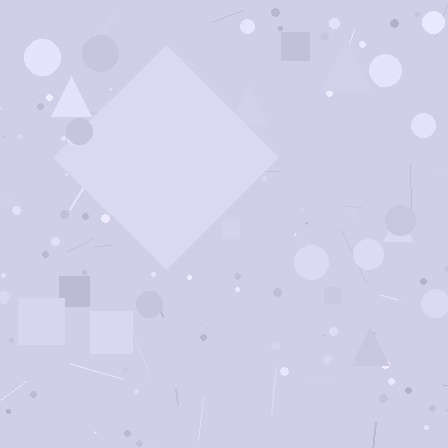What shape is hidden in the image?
A diamond is hidden in the image.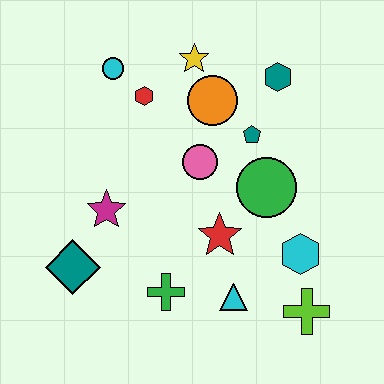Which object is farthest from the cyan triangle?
The cyan circle is farthest from the cyan triangle.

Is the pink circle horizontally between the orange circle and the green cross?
Yes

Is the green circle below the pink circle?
Yes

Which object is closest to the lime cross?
The cyan hexagon is closest to the lime cross.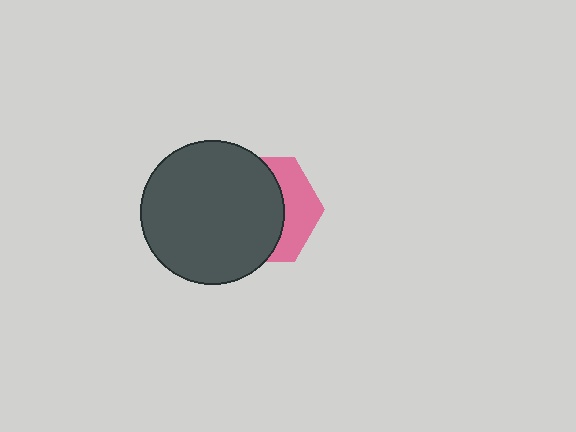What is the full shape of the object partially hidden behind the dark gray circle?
The partially hidden object is a pink hexagon.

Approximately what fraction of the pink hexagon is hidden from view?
Roughly 65% of the pink hexagon is hidden behind the dark gray circle.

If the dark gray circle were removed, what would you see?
You would see the complete pink hexagon.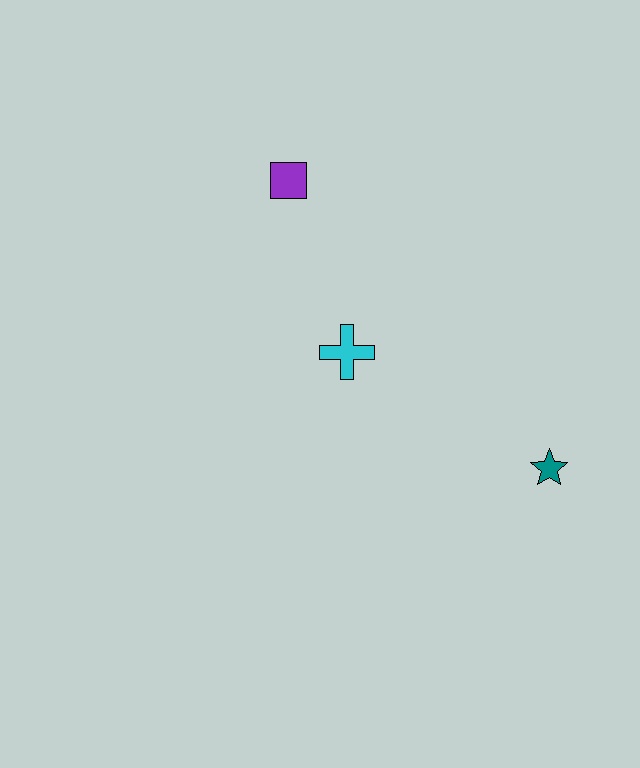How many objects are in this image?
There are 3 objects.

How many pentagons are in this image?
There are no pentagons.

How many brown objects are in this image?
There are no brown objects.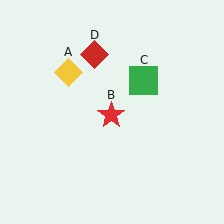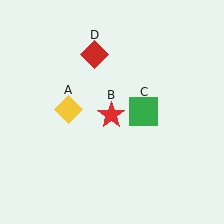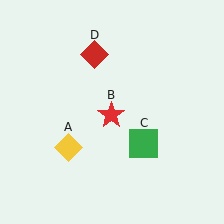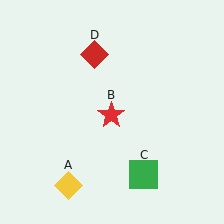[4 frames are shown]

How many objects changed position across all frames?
2 objects changed position: yellow diamond (object A), green square (object C).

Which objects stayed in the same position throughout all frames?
Red star (object B) and red diamond (object D) remained stationary.